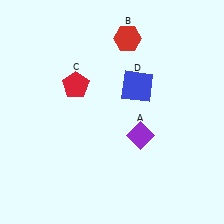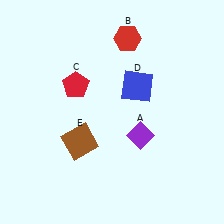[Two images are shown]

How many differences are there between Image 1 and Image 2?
There is 1 difference between the two images.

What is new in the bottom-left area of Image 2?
A brown square (E) was added in the bottom-left area of Image 2.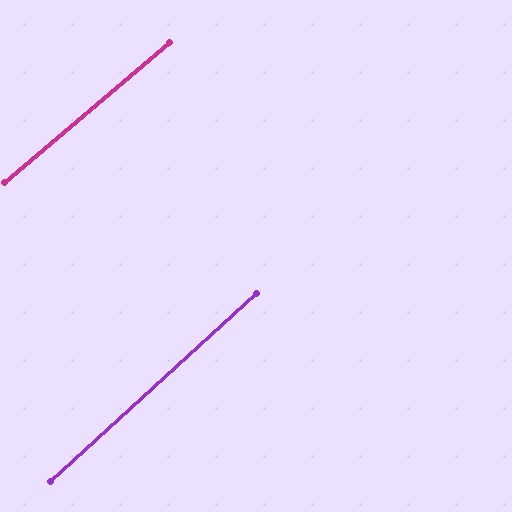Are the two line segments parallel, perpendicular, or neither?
Parallel — their directions differ by only 1.9°.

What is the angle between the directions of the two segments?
Approximately 2 degrees.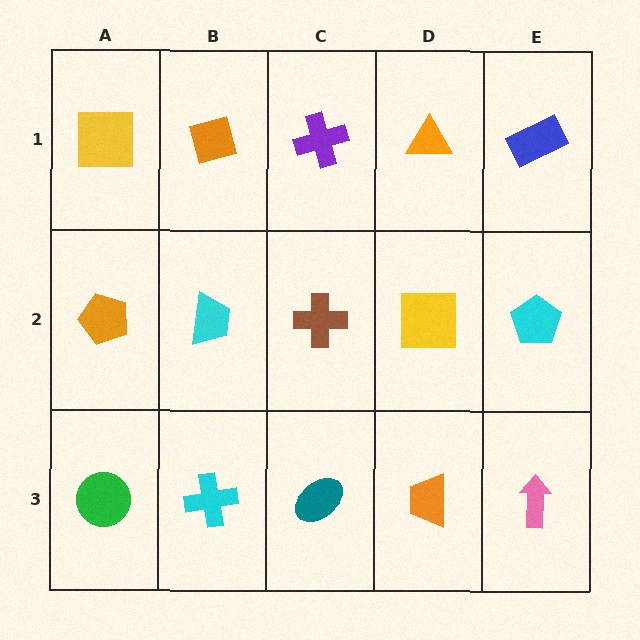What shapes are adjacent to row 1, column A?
An orange pentagon (row 2, column A), an orange square (row 1, column B).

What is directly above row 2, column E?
A blue rectangle.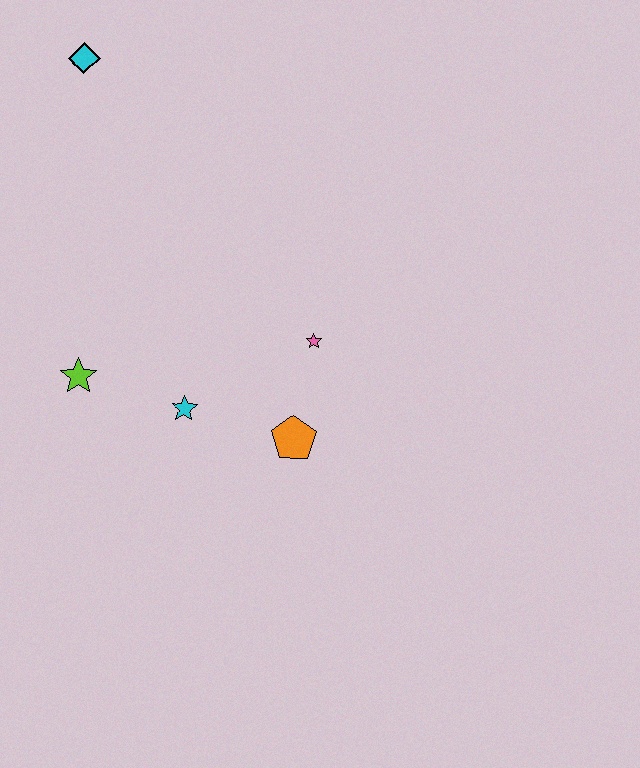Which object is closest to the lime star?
The cyan star is closest to the lime star.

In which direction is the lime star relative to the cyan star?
The lime star is to the left of the cyan star.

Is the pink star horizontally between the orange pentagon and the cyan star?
No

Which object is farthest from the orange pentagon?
The cyan diamond is farthest from the orange pentagon.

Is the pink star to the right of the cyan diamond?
Yes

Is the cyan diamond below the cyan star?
No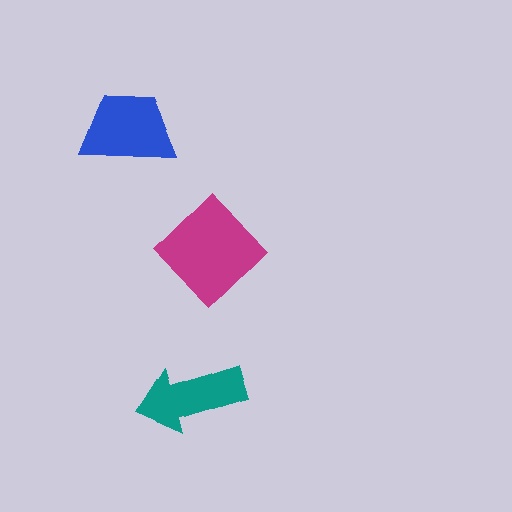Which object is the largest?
The magenta diamond.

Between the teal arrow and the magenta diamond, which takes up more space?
The magenta diamond.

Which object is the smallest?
The teal arrow.